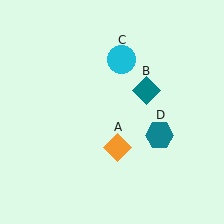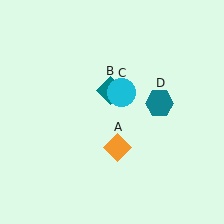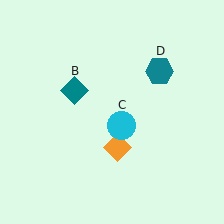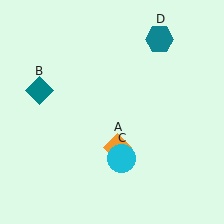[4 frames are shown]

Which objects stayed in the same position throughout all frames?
Orange diamond (object A) remained stationary.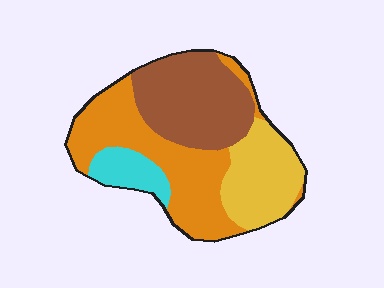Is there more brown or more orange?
Orange.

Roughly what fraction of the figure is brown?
Brown covers around 30% of the figure.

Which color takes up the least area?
Cyan, at roughly 10%.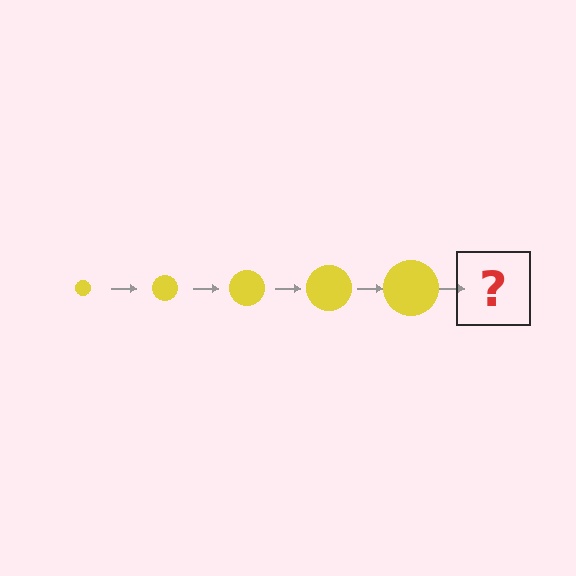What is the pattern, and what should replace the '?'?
The pattern is that the circle gets progressively larger each step. The '?' should be a yellow circle, larger than the previous one.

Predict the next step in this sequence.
The next step is a yellow circle, larger than the previous one.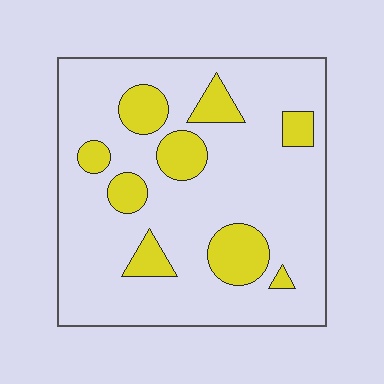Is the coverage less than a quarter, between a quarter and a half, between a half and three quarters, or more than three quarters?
Less than a quarter.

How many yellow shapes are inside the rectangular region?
9.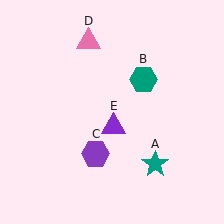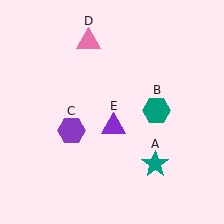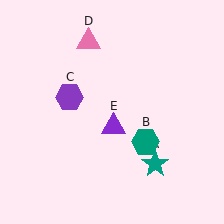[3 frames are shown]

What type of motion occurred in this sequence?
The teal hexagon (object B), purple hexagon (object C) rotated clockwise around the center of the scene.